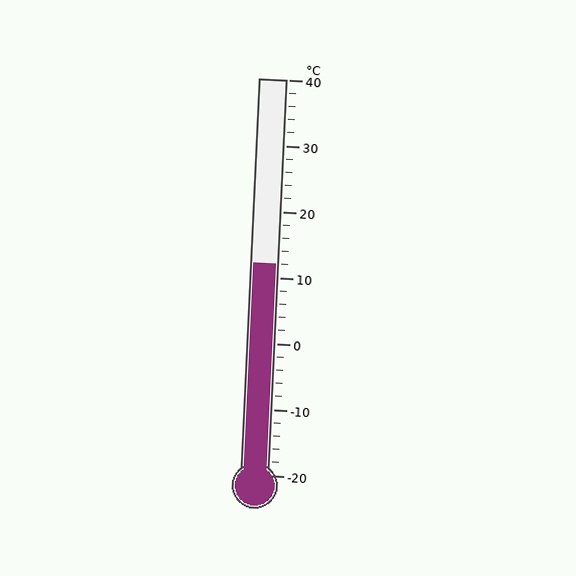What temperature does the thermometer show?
The thermometer shows approximately 12°C.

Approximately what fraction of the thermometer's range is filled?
The thermometer is filled to approximately 55% of its range.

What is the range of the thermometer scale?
The thermometer scale ranges from -20°C to 40°C.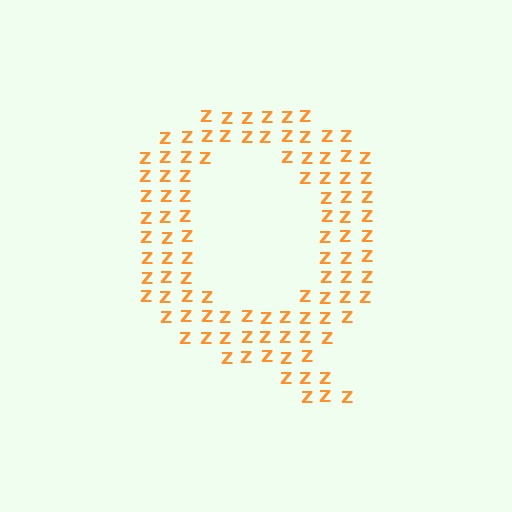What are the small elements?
The small elements are letter Z's.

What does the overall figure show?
The overall figure shows the letter Q.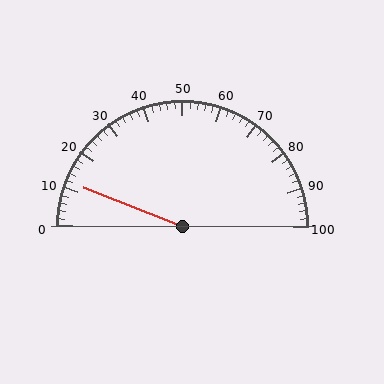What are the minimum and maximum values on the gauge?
The gauge ranges from 0 to 100.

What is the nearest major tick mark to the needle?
The nearest major tick mark is 10.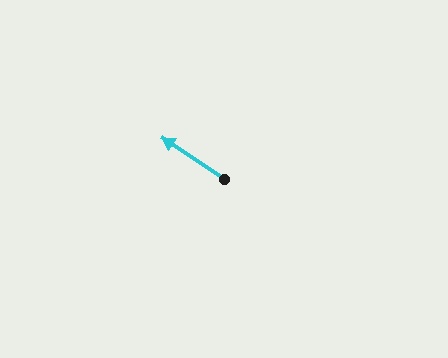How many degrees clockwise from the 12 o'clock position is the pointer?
Approximately 304 degrees.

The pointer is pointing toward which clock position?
Roughly 10 o'clock.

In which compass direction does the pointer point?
Northwest.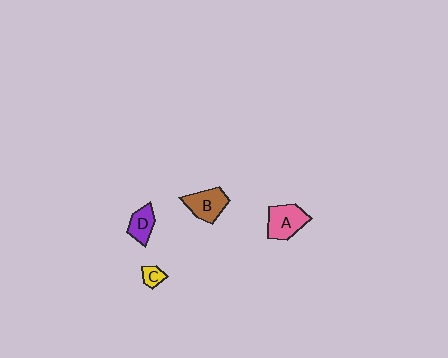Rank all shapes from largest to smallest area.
From largest to smallest: A (pink), B (brown), D (purple), C (yellow).